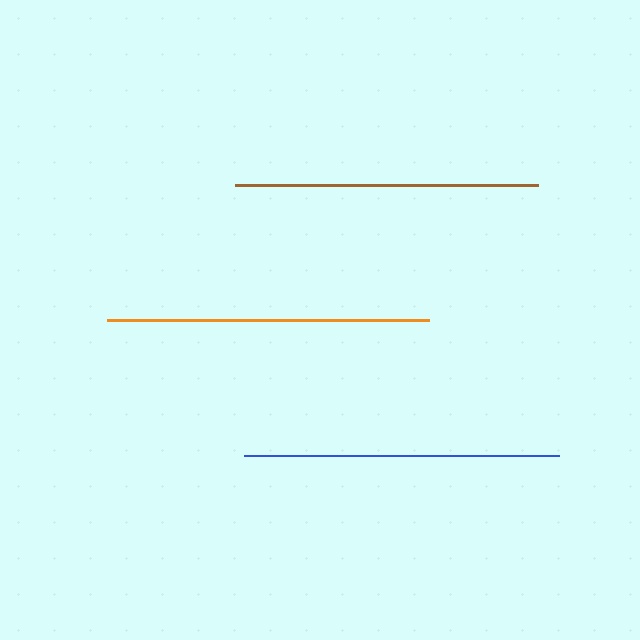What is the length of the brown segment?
The brown segment is approximately 302 pixels long.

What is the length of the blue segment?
The blue segment is approximately 315 pixels long.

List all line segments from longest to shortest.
From longest to shortest: orange, blue, brown.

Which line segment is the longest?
The orange line is the longest at approximately 322 pixels.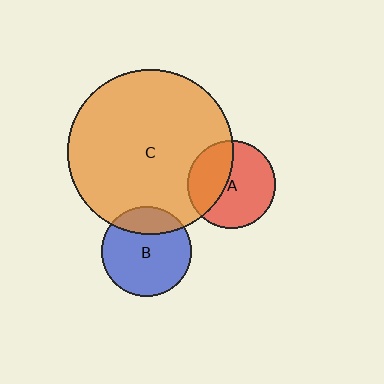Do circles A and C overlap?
Yes.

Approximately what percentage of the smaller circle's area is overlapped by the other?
Approximately 40%.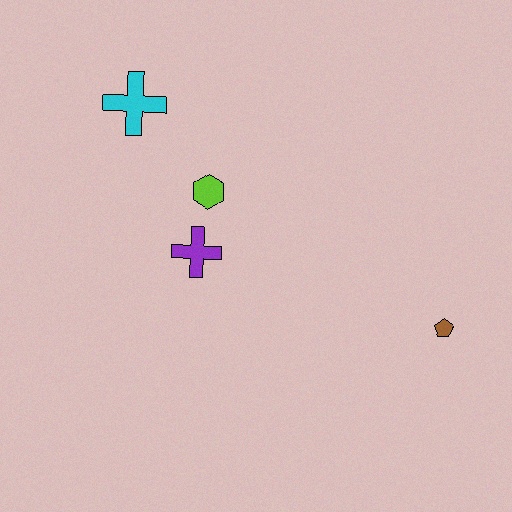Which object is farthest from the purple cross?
The brown pentagon is farthest from the purple cross.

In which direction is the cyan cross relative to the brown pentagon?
The cyan cross is to the left of the brown pentagon.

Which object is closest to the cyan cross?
The lime hexagon is closest to the cyan cross.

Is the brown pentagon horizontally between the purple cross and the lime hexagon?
No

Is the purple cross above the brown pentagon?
Yes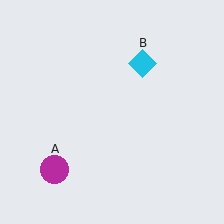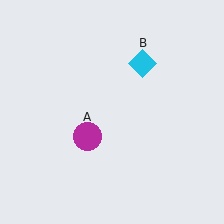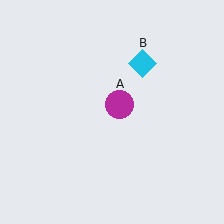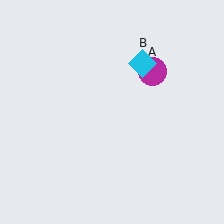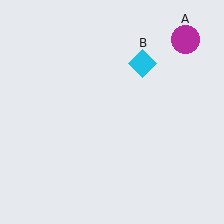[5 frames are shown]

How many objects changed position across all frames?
1 object changed position: magenta circle (object A).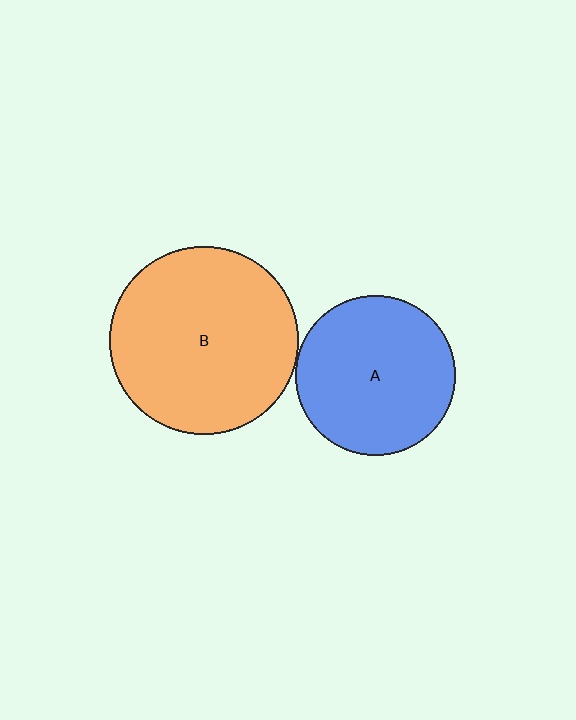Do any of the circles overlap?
No, none of the circles overlap.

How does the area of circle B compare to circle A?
Approximately 1.4 times.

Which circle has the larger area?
Circle B (orange).